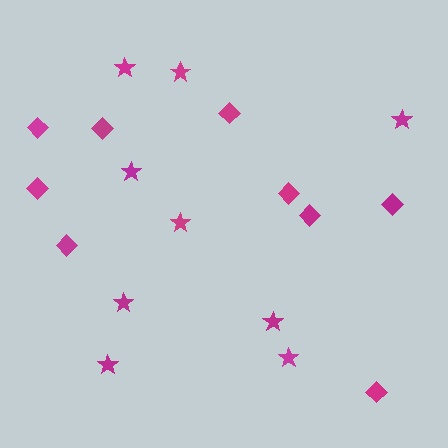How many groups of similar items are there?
There are 2 groups: one group of stars (9) and one group of diamonds (9).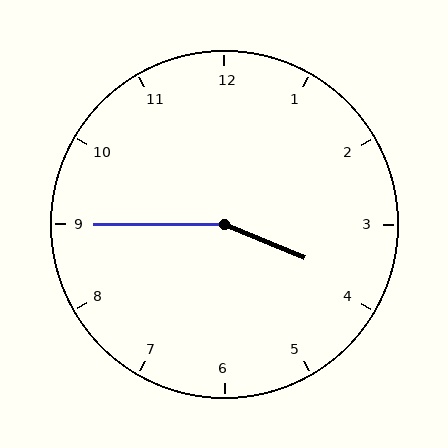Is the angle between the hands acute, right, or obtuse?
It is obtuse.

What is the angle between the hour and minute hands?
Approximately 158 degrees.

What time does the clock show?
3:45.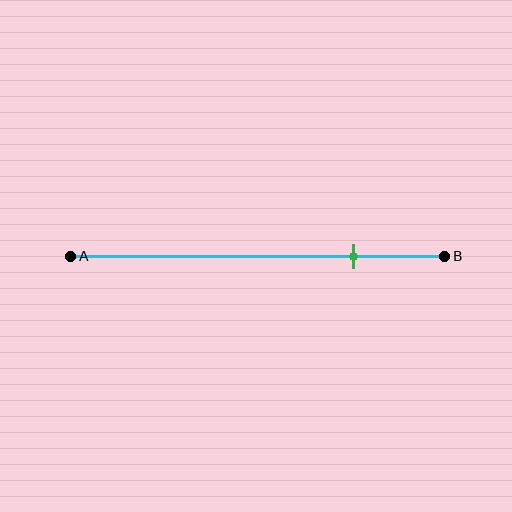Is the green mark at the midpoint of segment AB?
No, the mark is at about 75% from A, not at the 50% midpoint.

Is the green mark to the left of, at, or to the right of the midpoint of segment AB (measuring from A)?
The green mark is to the right of the midpoint of segment AB.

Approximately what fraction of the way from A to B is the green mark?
The green mark is approximately 75% of the way from A to B.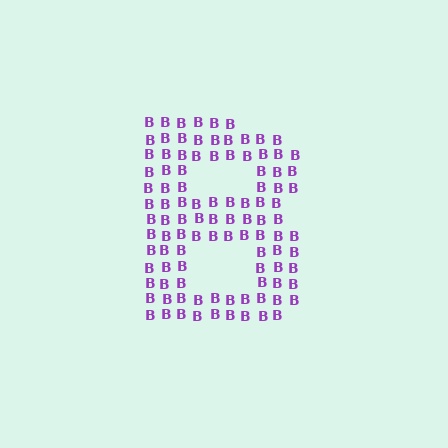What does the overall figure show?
The overall figure shows the letter B.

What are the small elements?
The small elements are letter B's.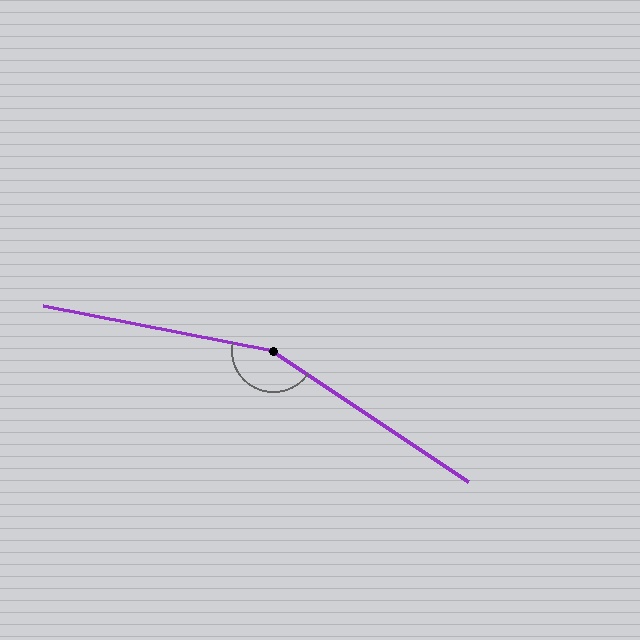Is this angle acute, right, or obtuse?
It is obtuse.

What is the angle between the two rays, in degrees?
Approximately 157 degrees.